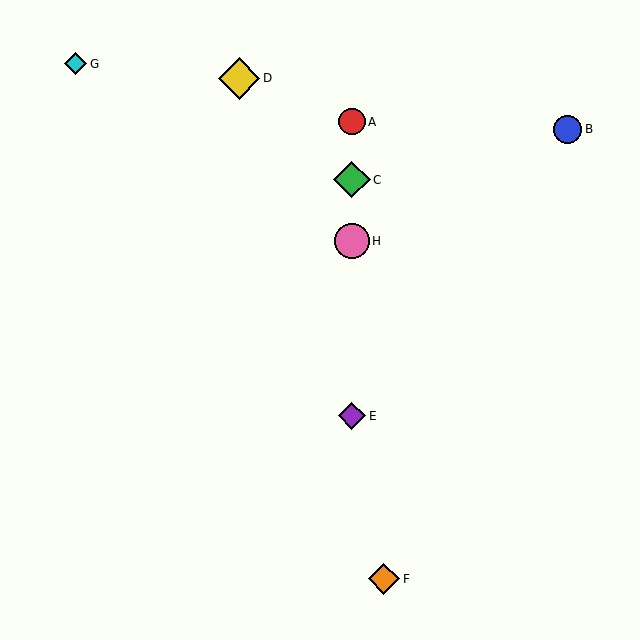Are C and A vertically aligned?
Yes, both are at x≈352.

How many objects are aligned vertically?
4 objects (A, C, E, H) are aligned vertically.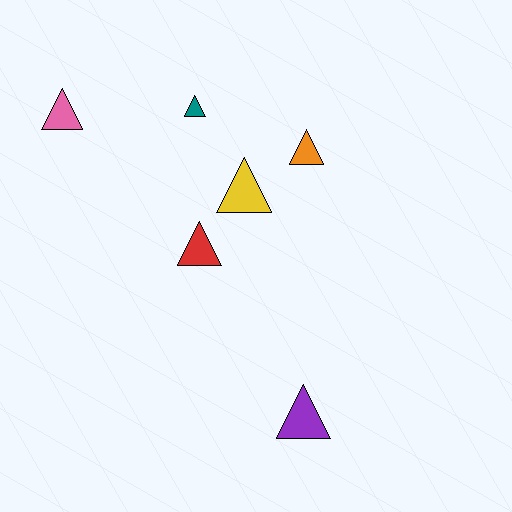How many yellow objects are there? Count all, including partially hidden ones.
There is 1 yellow object.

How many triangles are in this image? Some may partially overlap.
There are 6 triangles.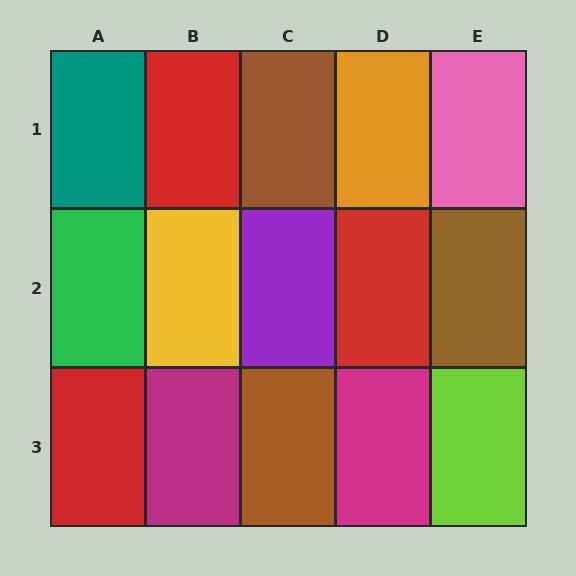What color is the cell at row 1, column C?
Brown.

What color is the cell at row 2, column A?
Green.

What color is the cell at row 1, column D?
Orange.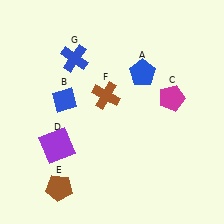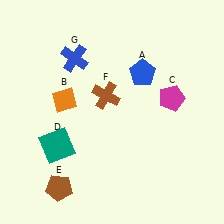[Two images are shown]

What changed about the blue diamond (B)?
In Image 1, B is blue. In Image 2, it changed to orange.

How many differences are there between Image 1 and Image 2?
There are 2 differences between the two images.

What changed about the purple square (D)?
In Image 1, D is purple. In Image 2, it changed to teal.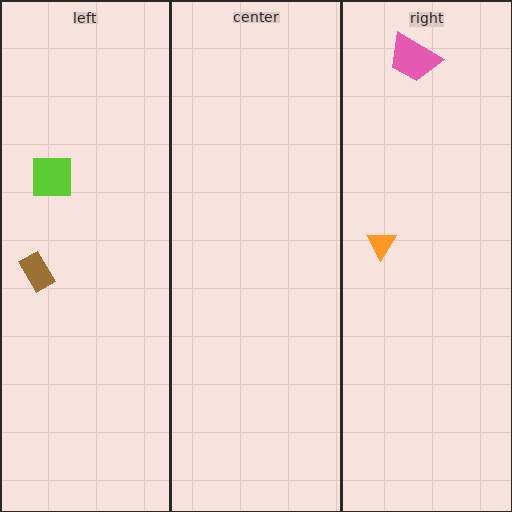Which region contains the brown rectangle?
The left region.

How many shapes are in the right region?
2.